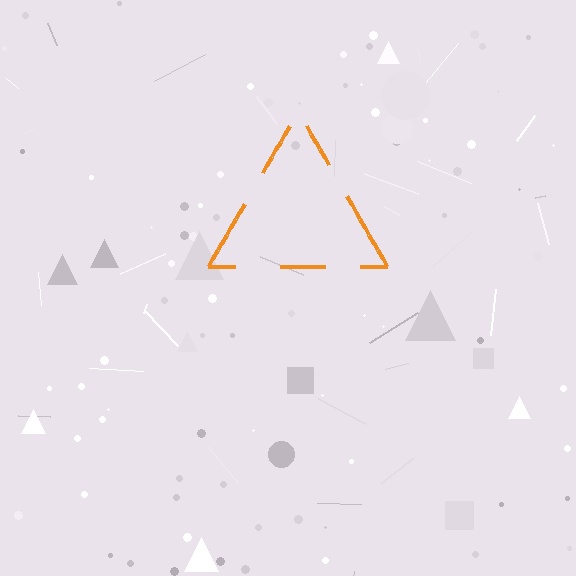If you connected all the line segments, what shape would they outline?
They would outline a triangle.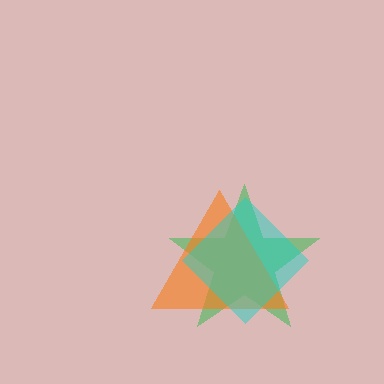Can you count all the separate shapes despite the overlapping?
Yes, there are 3 separate shapes.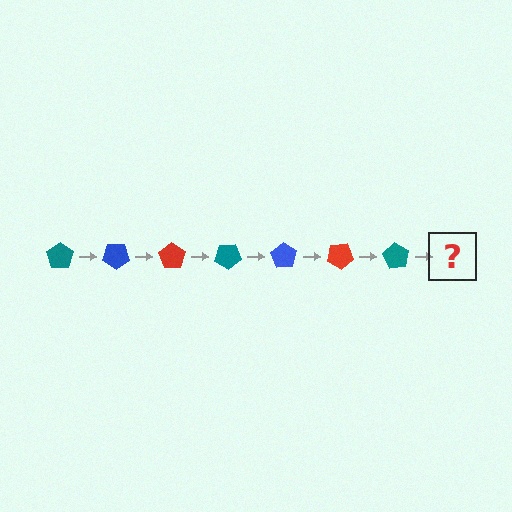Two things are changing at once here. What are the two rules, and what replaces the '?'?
The two rules are that it rotates 35 degrees each step and the color cycles through teal, blue, and red. The '?' should be a blue pentagon, rotated 245 degrees from the start.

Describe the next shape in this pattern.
It should be a blue pentagon, rotated 245 degrees from the start.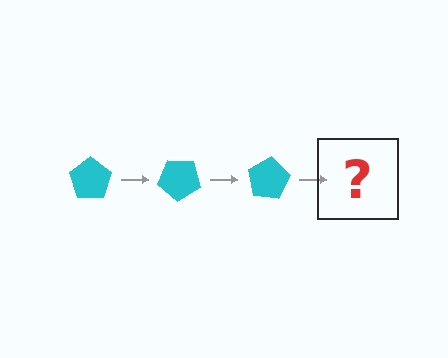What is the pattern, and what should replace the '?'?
The pattern is that the pentagon rotates 40 degrees each step. The '?' should be a cyan pentagon rotated 120 degrees.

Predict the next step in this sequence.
The next step is a cyan pentagon rotated 120 degrees.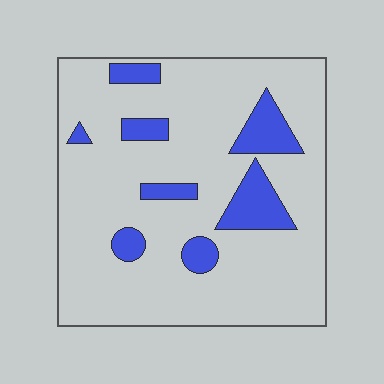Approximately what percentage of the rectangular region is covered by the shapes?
Approximately 15%.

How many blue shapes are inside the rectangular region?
8.